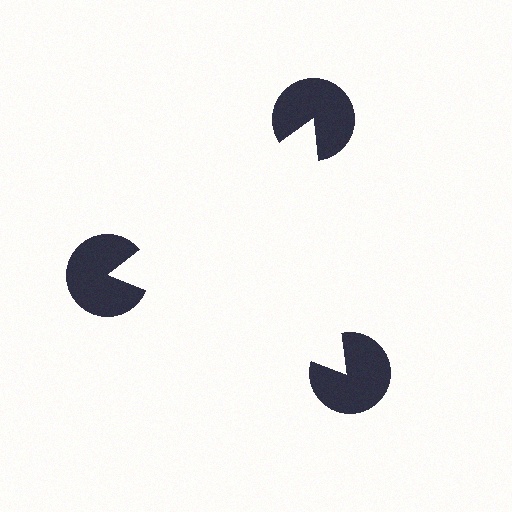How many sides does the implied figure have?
3 sides.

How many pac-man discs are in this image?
There are 3 — one at each vertex of the illusory triangle.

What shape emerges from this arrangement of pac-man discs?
An illusory triangle — its edges are inferred from the aligned wedge cuts in the pac-man discs, not physically drawn.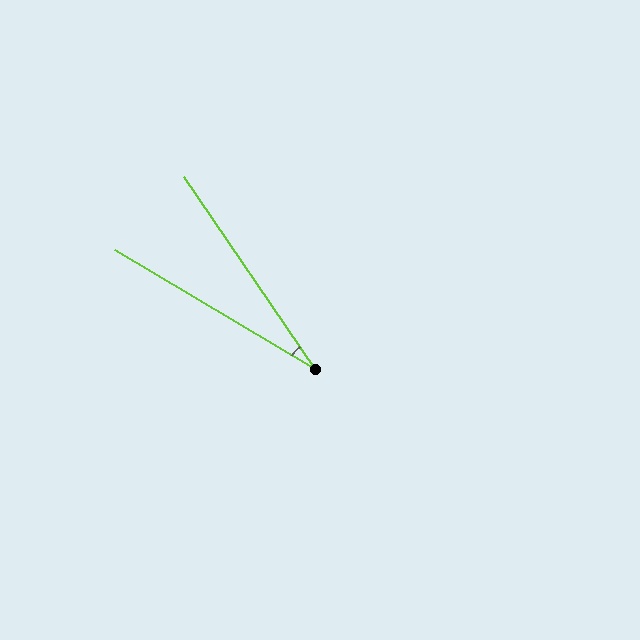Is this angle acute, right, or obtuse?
It is acute.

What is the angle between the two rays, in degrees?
Approximately 25 degrees.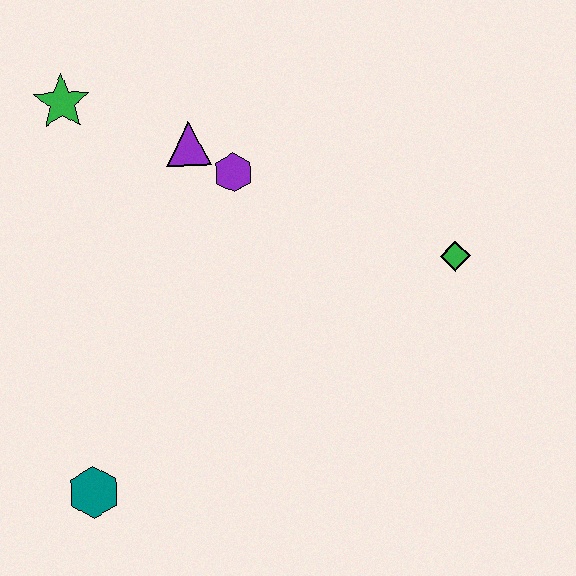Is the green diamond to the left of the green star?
No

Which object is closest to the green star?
The purple triangle is closest to the green star.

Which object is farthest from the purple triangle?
The teal hexagon is farthest from the purple triangle.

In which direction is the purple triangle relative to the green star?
The purple triangle is to the right of the green star.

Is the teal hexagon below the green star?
Yes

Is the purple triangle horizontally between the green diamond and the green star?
Yes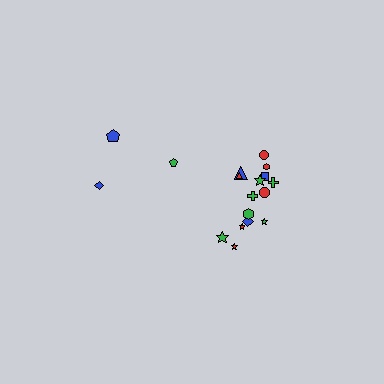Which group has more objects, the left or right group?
The right group.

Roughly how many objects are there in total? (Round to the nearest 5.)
Roughly 20 objects in total.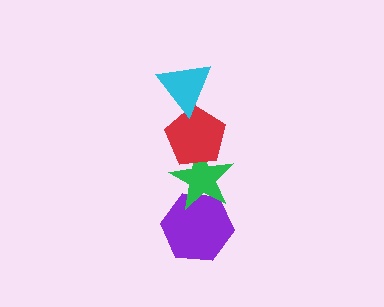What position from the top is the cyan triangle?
The cyan triangle is 1st from the top.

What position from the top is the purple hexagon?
The purple hexagon is 4th from the top.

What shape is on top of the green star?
The red pentagon is on top of the green star.